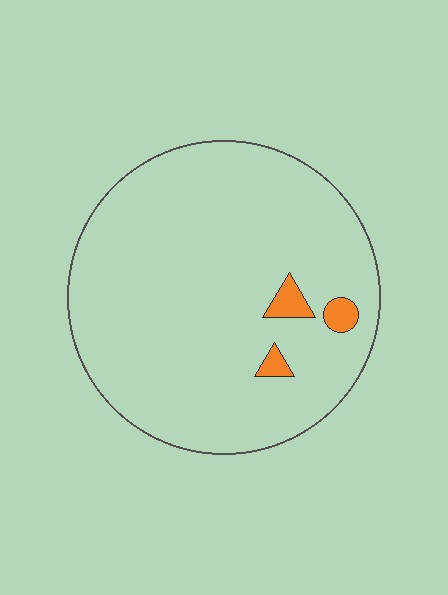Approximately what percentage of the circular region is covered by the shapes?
Approximately 5%.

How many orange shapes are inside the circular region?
3.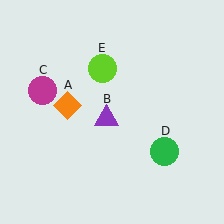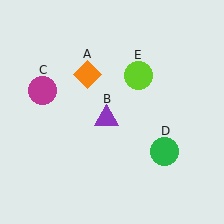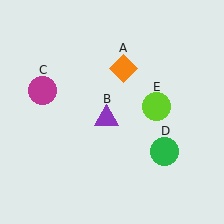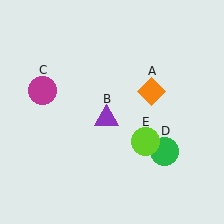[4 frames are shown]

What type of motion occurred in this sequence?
The orange diamond (object A), lime circle (object E) rotated clockwise around the center of the scene.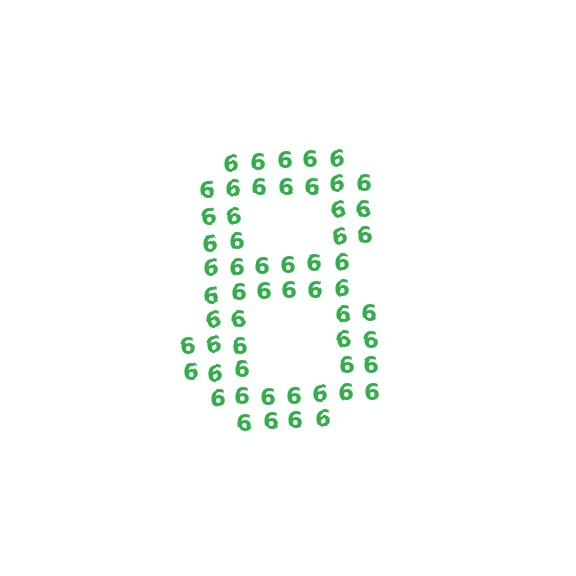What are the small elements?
The small elements are digit 6's.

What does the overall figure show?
The overall figure shows the digit 8.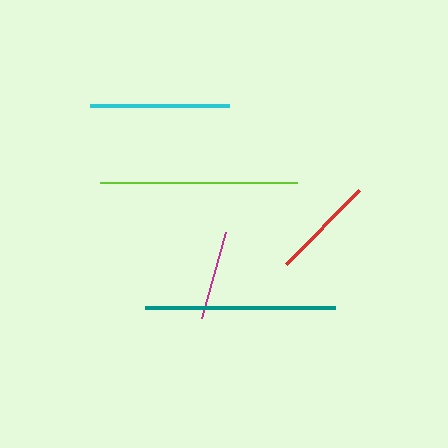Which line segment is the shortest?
The magenta line is the shortest at approximately 90 pixels.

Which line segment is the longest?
The lime line is the longest at approximately 197 pixels.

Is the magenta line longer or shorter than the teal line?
The teal line is longer than the magenta line.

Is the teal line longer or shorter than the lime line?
The lime line is longer than the teal line.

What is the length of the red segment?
The red segment is approximately 104 pixels long.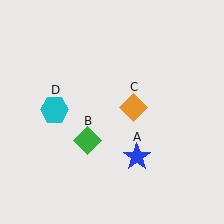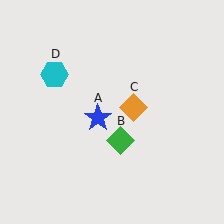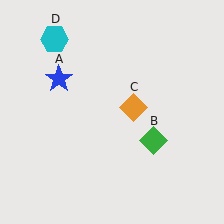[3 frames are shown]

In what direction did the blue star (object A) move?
The blue star (object A) moved up and to the left.